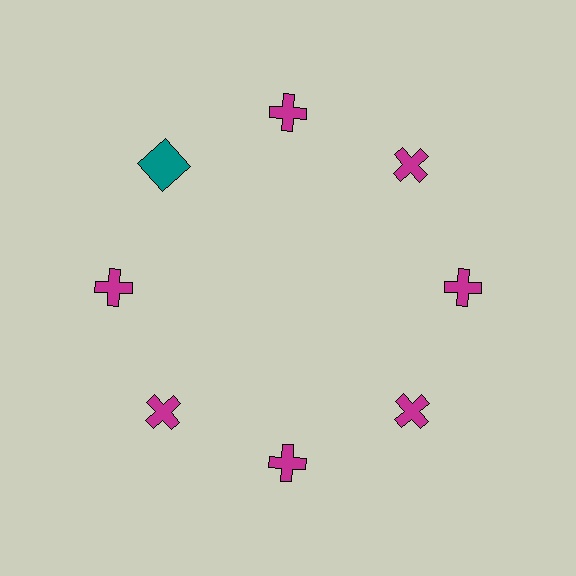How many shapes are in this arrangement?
There are 8 shapes arranged in a ring pattern.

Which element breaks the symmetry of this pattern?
The teal square at roughly the 10 o'clock position breaks the symmetry. All other shapes are magenta crosses.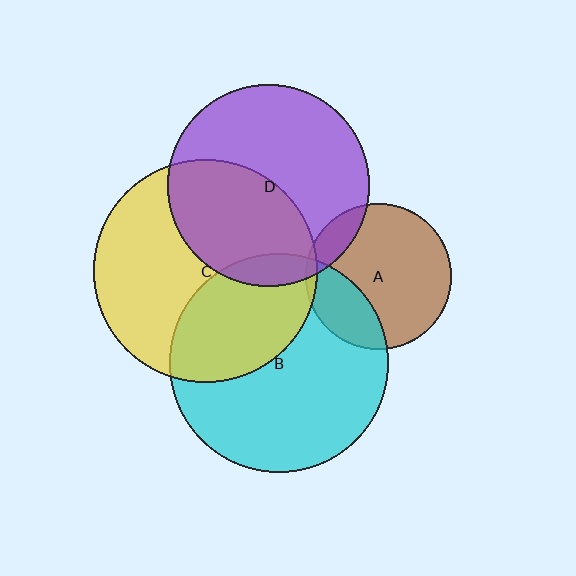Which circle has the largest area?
Circle C (yellow).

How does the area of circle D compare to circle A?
Approximately 1.9 times.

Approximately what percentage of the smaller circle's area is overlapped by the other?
Approximately 35%.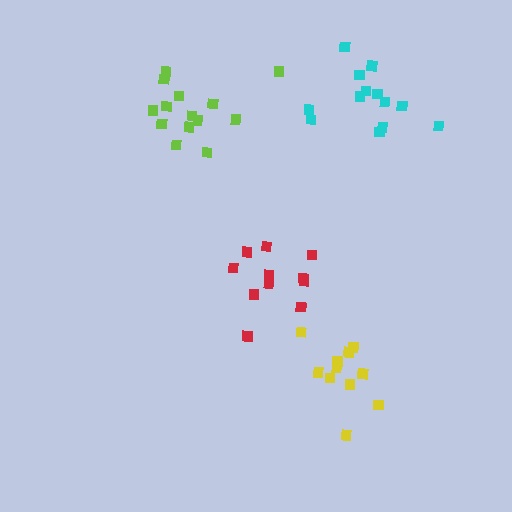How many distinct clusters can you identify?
There are 4 distinct clusters.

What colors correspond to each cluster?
The clusters are colored: lime, red, cyan, yellow.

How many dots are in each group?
Group 1: 14 dots, Group 2: 11 dots, Group 3: 13 dots, Group 4: 12 dots (50 total).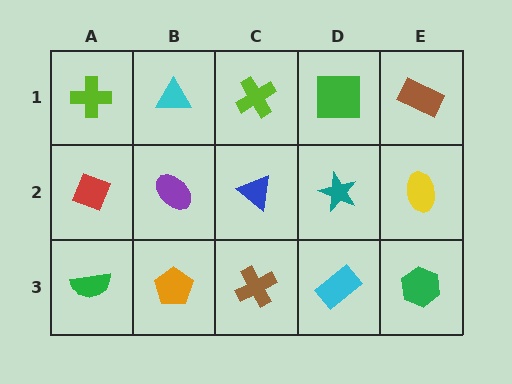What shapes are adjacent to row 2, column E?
A brown rectangle (row 1, column E), a green hexagon (row 3, column E), a teal star (row 2, column D).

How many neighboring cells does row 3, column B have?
3.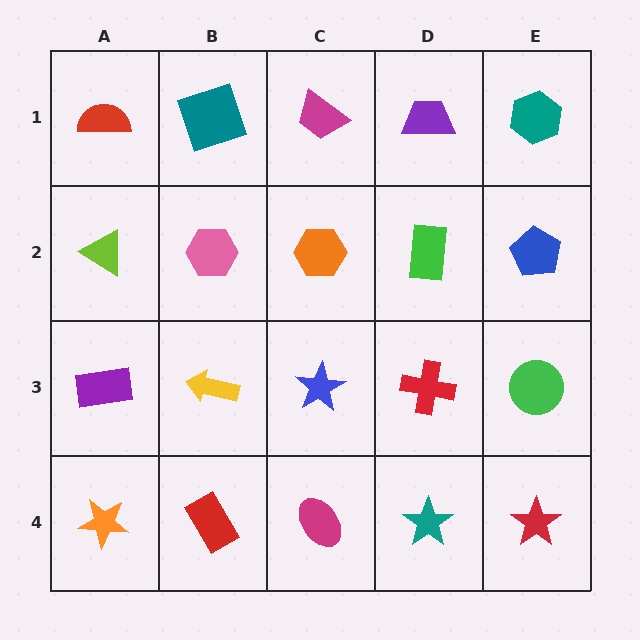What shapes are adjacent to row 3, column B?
A pink hexagon (row 2, column B), a red rectangle (row 4, column B), a purple rectangle (row 3, column A), a blue star (row 3, column C).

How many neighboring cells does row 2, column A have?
3.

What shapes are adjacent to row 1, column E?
A blue pentagon (row 2, column E), a purple trapezoid (row 1, column D).